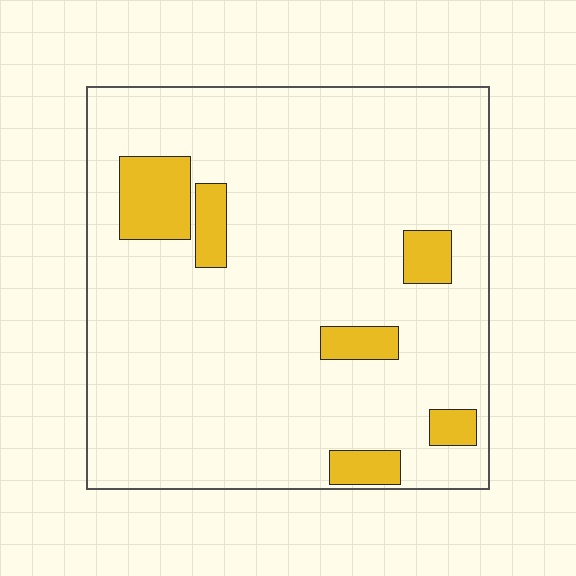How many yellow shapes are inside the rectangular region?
6.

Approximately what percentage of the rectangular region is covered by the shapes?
Approximately 10%.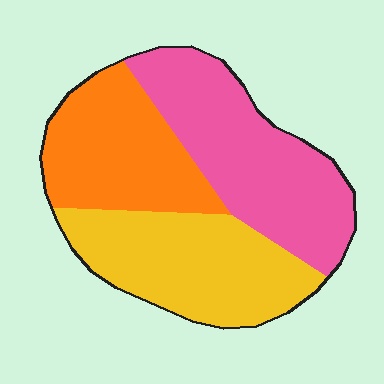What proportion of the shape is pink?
Pink takes up between a quarter and a half of the shape.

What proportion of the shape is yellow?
Yellow takes up between a third and a half of the shape.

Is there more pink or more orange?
Pink.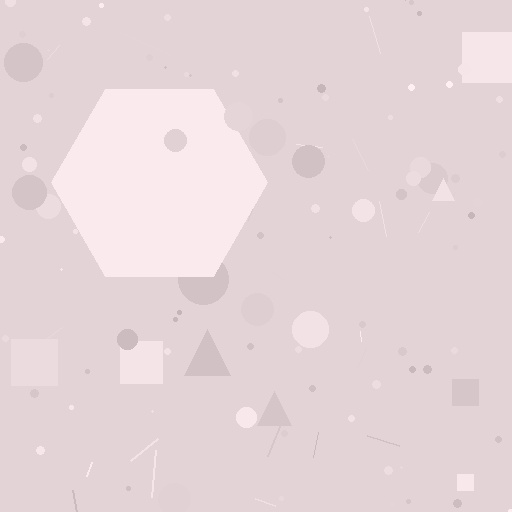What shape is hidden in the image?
A hexagon is hidden in the image.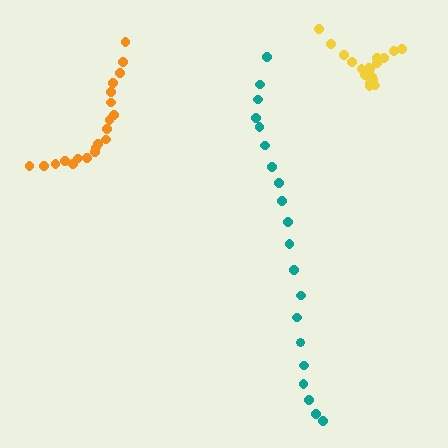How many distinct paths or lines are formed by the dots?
There are 3 distinct paths.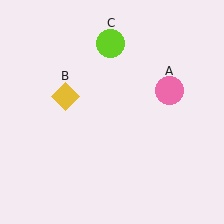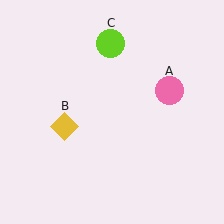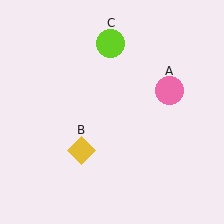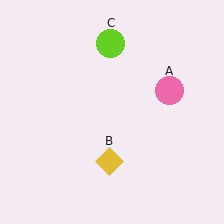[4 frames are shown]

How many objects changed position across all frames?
1 object changed position: yellow diamond (object B).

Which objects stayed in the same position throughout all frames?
Pink circle (object A) and lime circle (object C) remained stationary.